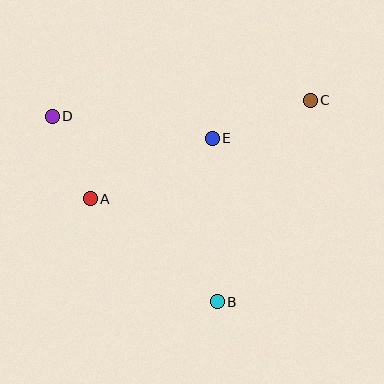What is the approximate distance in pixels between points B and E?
The distance between B and E is approximately 164 pixels.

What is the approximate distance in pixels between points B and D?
The distance between B and D is approximately 248 pixels.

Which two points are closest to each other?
Points A and D are closest to each other.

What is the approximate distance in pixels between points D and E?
The distance between D and E is approximately 161 pixels.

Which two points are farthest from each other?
Points C and D are farthest from each other.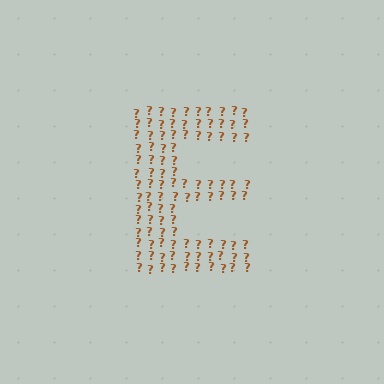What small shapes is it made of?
It is made of small question marks.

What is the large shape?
The large shape is the letter E.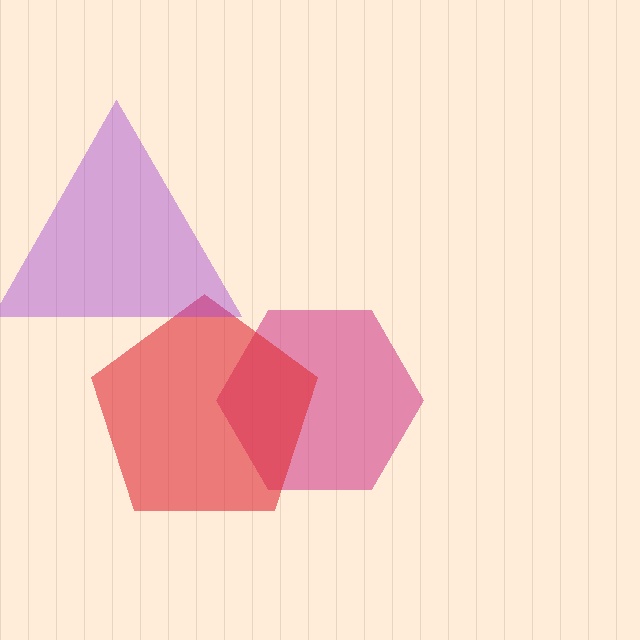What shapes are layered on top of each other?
The layered shapes are: a magenta hexagon, a red pentagon, a purple triangle.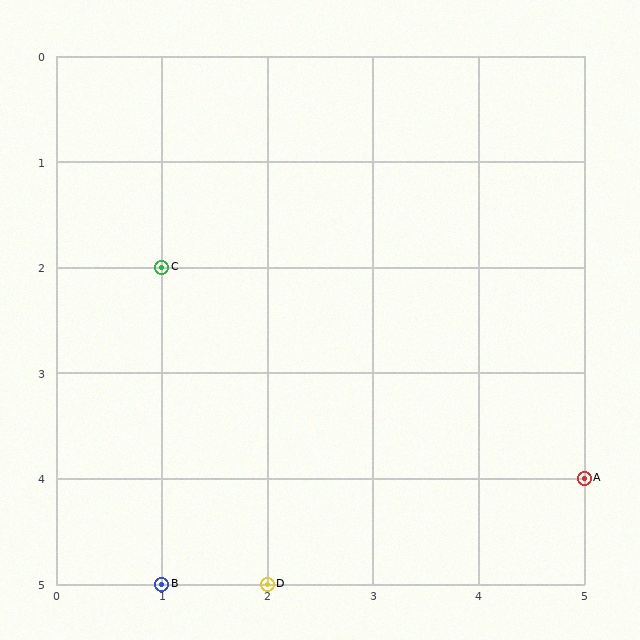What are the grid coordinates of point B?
Point B is at grid coordinates (1, 5).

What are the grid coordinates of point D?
Point D is at grid coordinates (2, 5).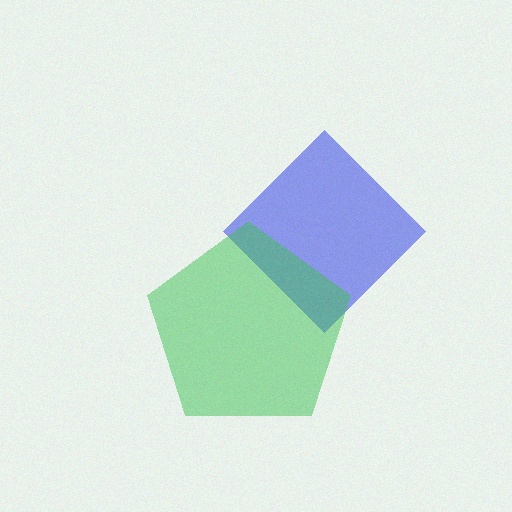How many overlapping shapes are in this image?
There are 2 overlapping shapes in the image.